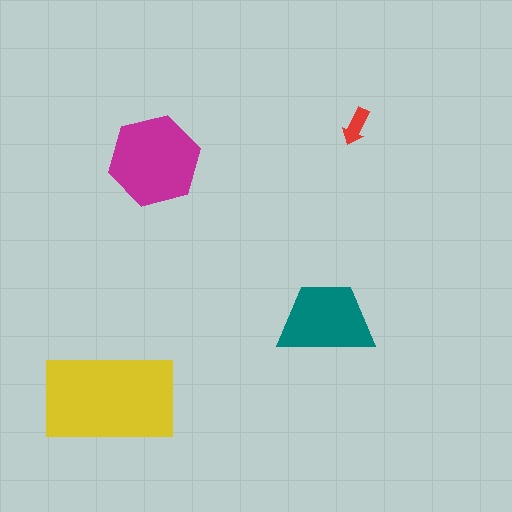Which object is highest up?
The red arrow is topmost.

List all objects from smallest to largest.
The red arrow, the teal trapezoid, the magenta hexagon, the yellow rectangle.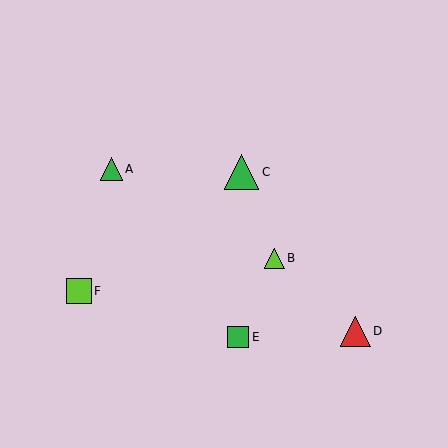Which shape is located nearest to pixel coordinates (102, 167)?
The green triangle (labeled A) at (111, 169) is nearest to that location.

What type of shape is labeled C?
Shape C is a green triangle.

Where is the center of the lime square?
The center of the lime square is at (79, 291).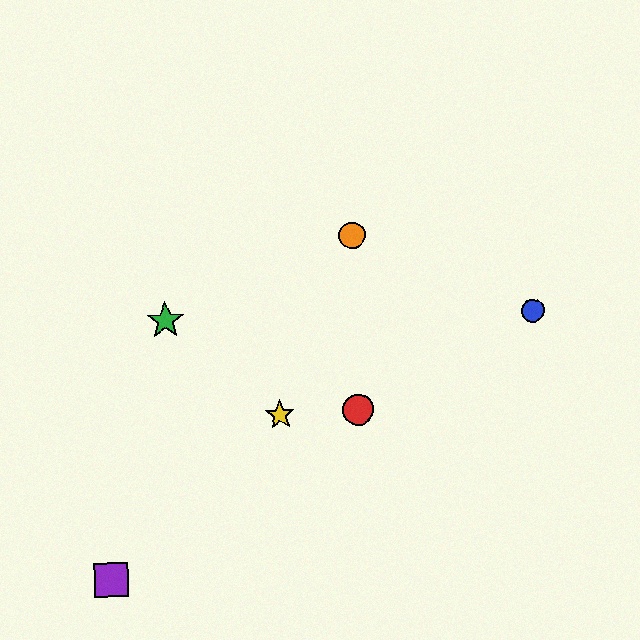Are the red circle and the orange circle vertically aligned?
Yes, both are at x≈358.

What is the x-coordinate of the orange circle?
The orange circle is at x≈352.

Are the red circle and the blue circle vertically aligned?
No, the red circle is at x≈358 and the blue circle is at x≈532.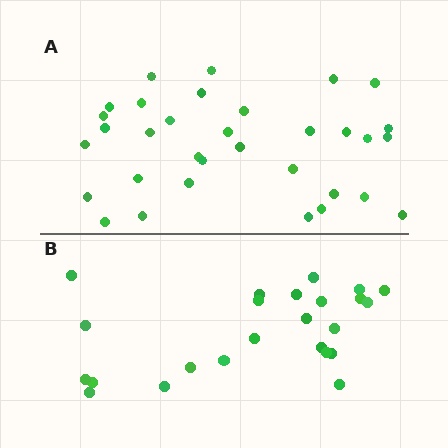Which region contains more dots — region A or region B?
Region A (the top region) has more dots.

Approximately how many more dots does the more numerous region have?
Region A has roughly 8 or so more dots than region B.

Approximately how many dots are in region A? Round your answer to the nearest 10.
About 30 dots. (The exact count is 33, which rounds to 30.)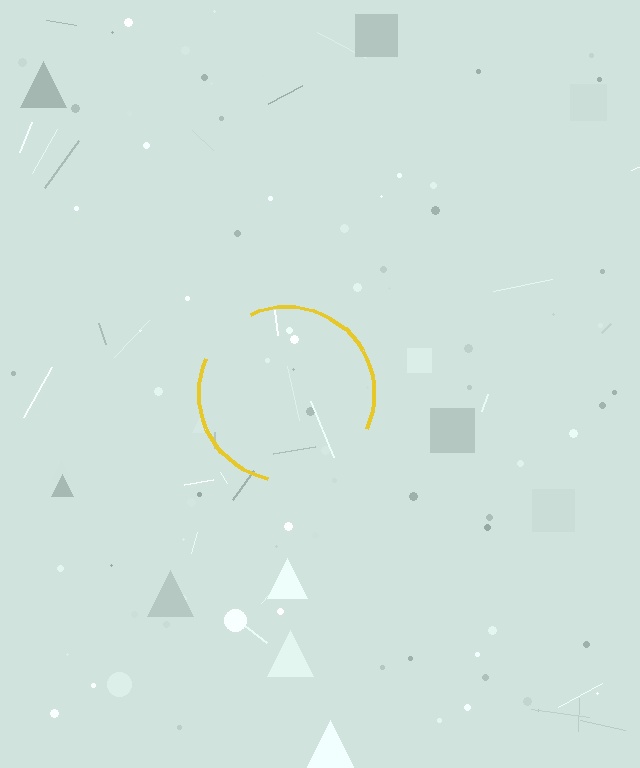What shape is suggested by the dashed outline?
The dashed outline suggests a circle.